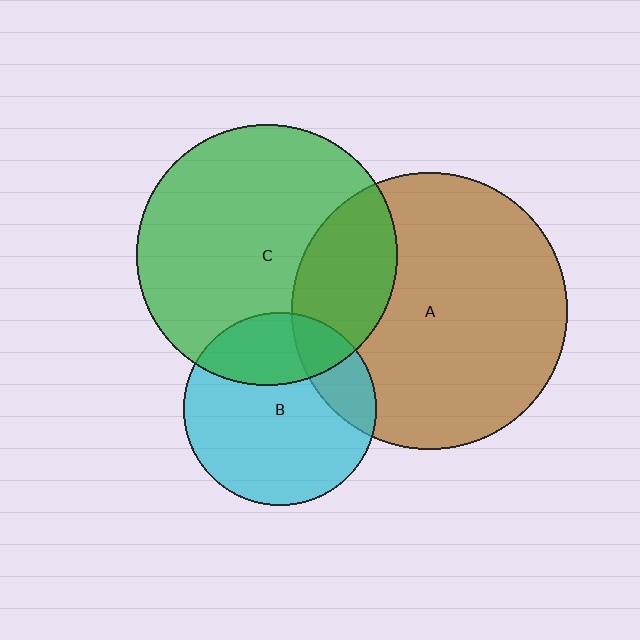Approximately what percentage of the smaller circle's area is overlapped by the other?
Approximately 20%.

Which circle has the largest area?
Circle A (brown).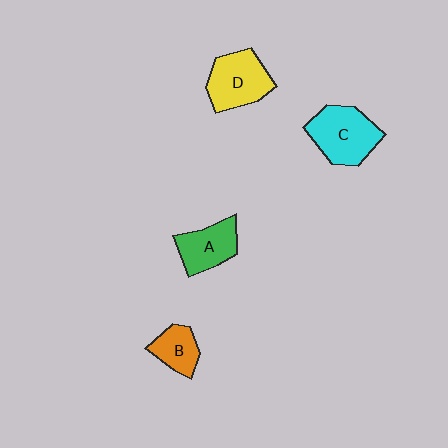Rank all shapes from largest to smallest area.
From largest to smallest: C (cyan), D (yellow), A (green), B (orange).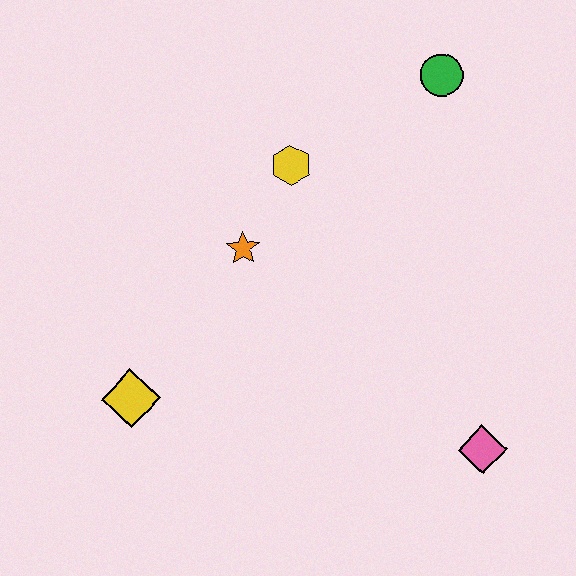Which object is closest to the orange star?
The yellow hexagon is closest to the orange star.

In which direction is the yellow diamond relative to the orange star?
The yellow diamond is below the orange star.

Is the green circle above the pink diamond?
Yes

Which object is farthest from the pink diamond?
The green circle is farthest from the pink diamond.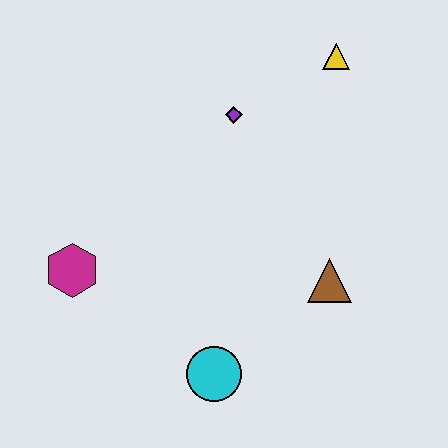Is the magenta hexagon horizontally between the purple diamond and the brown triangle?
No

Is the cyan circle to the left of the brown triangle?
Yes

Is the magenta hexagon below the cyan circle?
No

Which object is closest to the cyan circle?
The brown triangle is closest to the cyan circle.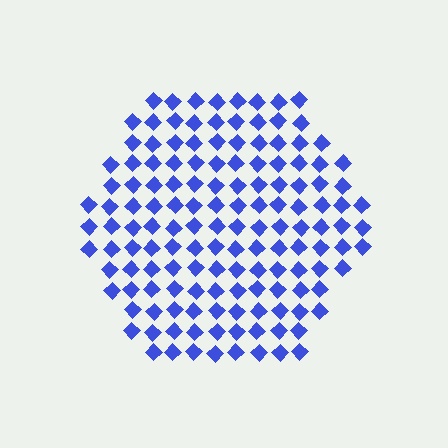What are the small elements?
The small elements are diamonds.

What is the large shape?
The large shape is a hexagon.